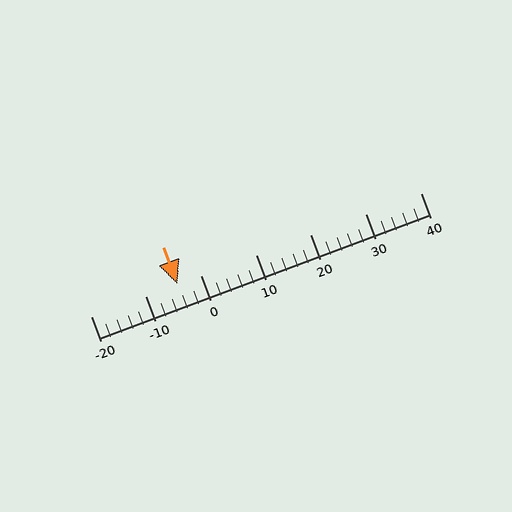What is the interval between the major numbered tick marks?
The major tick marks are spaced 10 units apart.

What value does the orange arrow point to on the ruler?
The orange arrow points to approximately -4.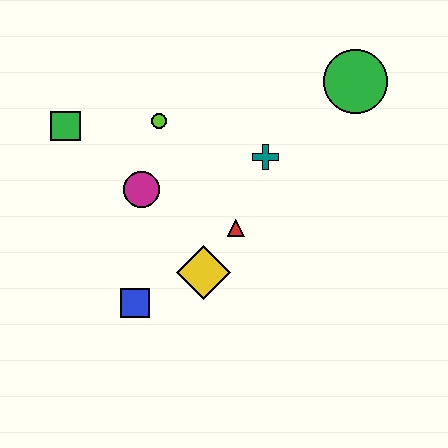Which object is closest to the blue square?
The yellow diamond is closest to the blue square.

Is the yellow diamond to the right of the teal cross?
No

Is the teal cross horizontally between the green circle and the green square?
Yes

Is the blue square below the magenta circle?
Yes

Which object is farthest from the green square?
The green circle is farthest from the green square.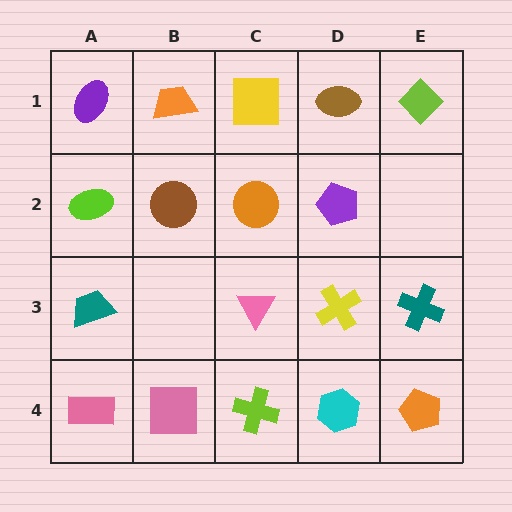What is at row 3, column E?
A teal cross.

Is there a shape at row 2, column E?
No, that cell is empty.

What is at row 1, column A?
A purple ellipse.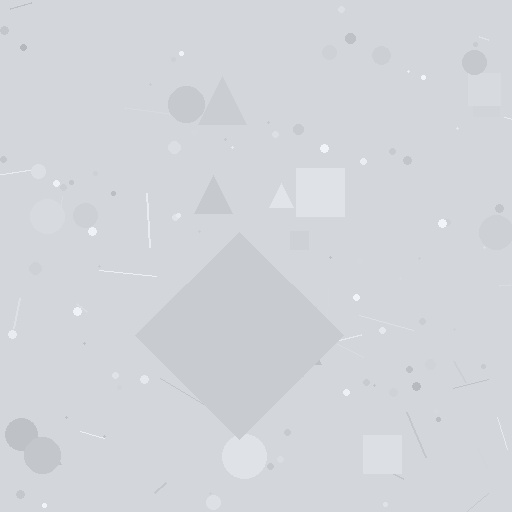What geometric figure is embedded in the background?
A diamond is embedded in the background.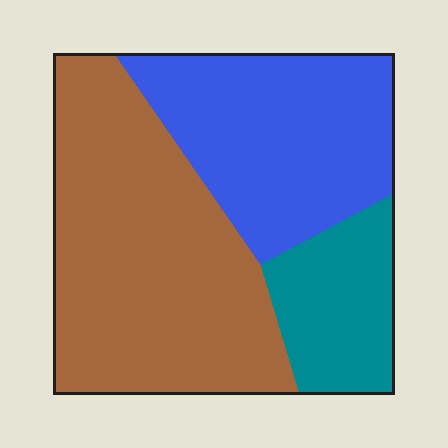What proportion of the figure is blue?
Blue covers roughly 35% of the figure.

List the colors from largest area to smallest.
From largest to smallest: brown, blue, teal.